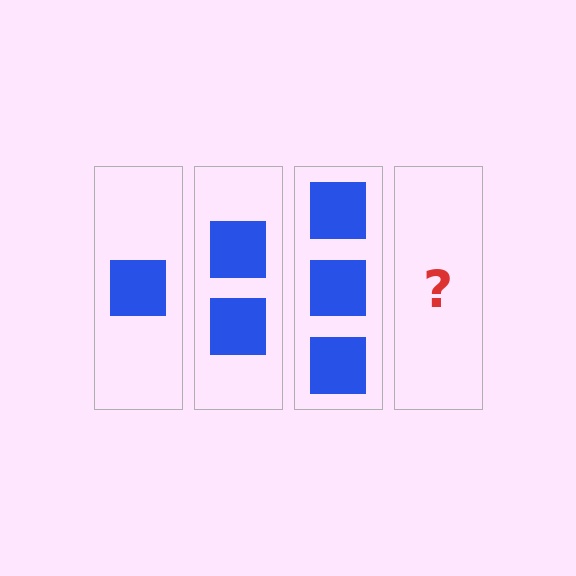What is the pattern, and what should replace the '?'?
The pattern is that each step adds one more square. The '?' should be 4 squares.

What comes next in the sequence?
The next element should be 4 squares.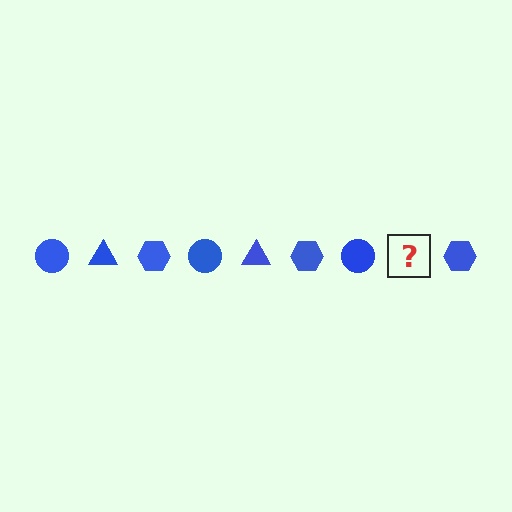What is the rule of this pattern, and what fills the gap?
The rule is that the pattern cycles through circle, triangle, hexagon shapes in blue. The gap should be filled with a blue triangle.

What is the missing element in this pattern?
The missing element is a blue triangle.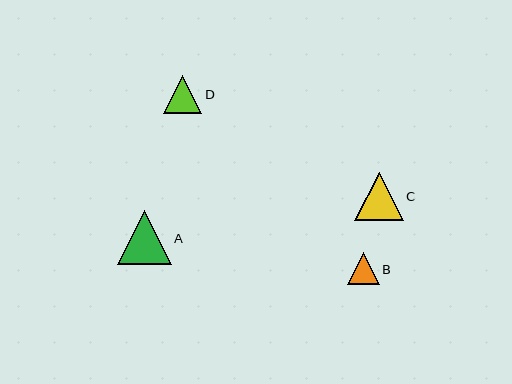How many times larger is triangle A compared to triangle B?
Triangle A is approximately 1.7 times the size of triangle B.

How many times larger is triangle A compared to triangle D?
Triangle A is approximately 1.4 times the size of triangle D.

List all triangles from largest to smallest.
From largest to smallest: A, C, D, B.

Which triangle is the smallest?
Triangle B is the smallest with a size of approximately 32 pixels.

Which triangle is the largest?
Triangle A is the largest with a size of approximately 54 pixels.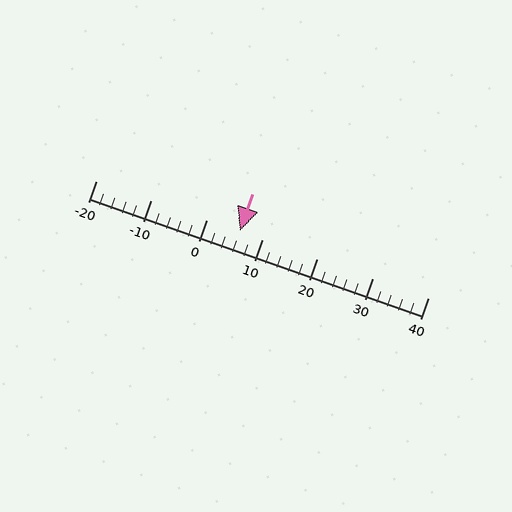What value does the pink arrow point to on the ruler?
The pink arrow points to approximately 6.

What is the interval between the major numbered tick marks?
The major tick marks are spaced 10 units apart.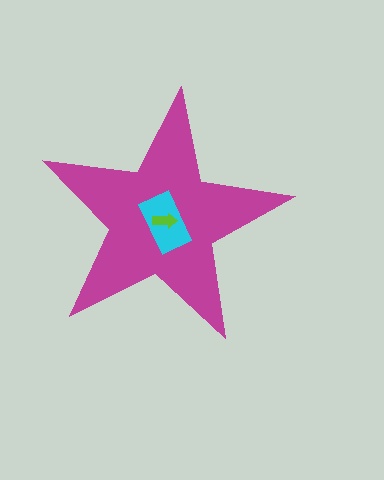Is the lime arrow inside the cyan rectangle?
Yes.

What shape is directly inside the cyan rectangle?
The lime arrow.